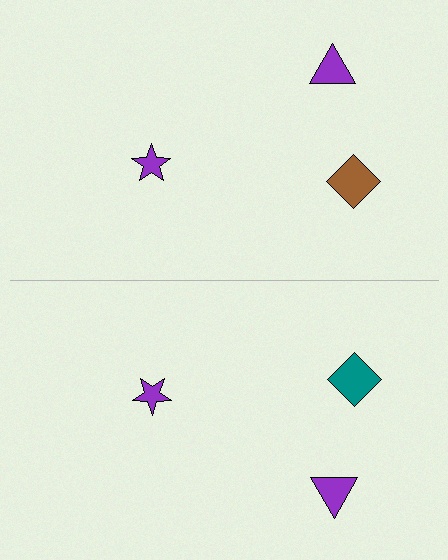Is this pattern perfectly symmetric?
No, the pattern is not perfectly symmetric. The teal diamond on the bottom side breaks the symmetry — its mirror counterpart is brown.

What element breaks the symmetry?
The teal diamond on the bottom side breaks the symmetry — its mirror counterpart is brown.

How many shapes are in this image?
There are 6 shapes in this image.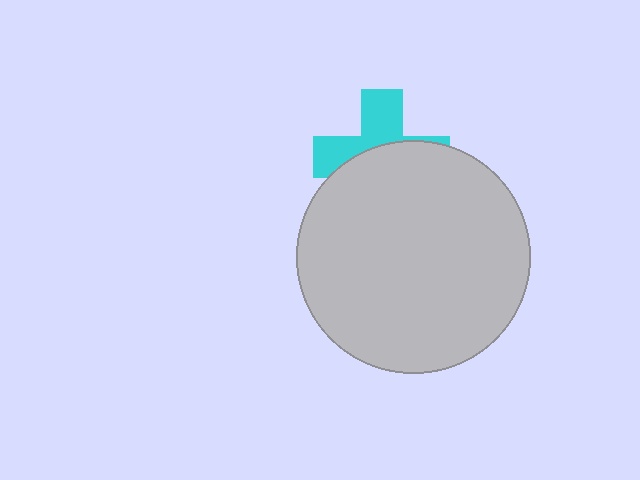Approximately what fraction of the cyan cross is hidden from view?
Roughly 57% of the cyan cross is hidden behind the light gray circle.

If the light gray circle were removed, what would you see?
You would see the complete cyan cross.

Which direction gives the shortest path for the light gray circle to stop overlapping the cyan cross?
Moving down gives the shortest separation.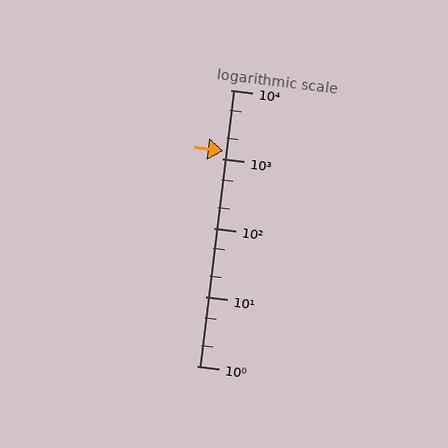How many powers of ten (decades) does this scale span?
The scale spans 4 decades, from 1 to 10000.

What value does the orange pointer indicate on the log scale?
The pointer indicates approximately 1300.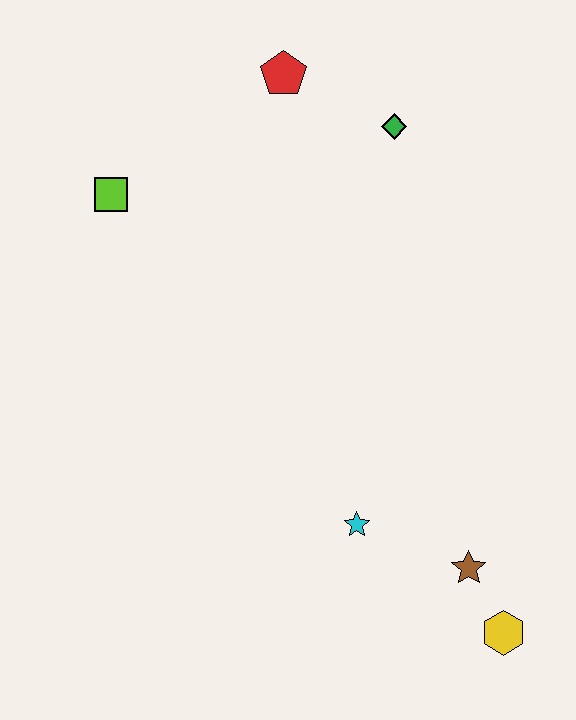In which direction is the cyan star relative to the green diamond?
The cyan star is below the green diamond.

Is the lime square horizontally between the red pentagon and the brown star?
No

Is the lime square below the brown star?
No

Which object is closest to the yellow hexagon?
The brown star is closest to the yellow hexagon.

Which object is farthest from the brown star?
The red pentagon is farthest from the brown star.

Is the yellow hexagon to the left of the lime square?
No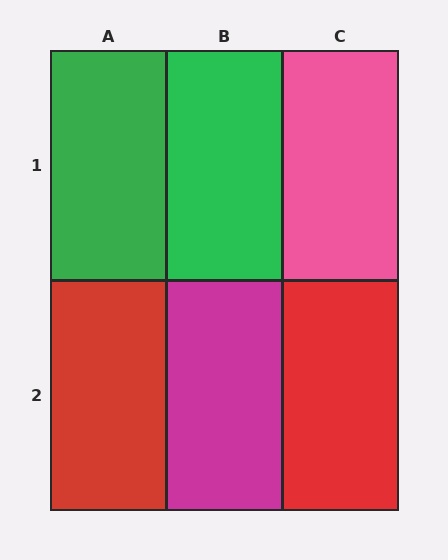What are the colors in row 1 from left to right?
Green, green, pink.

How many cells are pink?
1 cell is pink.